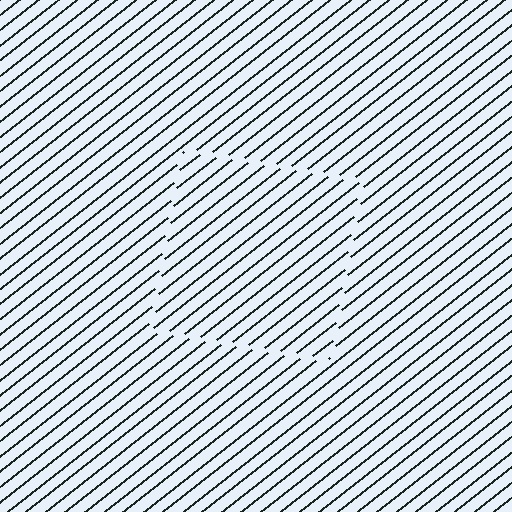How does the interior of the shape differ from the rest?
The interior of the shape contains the same grating, shifted by half a period — the contour is defined by the phase discontinuity where line-ends from the inner and outer gratings abut.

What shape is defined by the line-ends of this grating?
An illusory square. The interior of the shape contains the same grating, shifted by half a period — the contour is defined by the phase discontinuity where line-ends from the inner and outer gratings abut.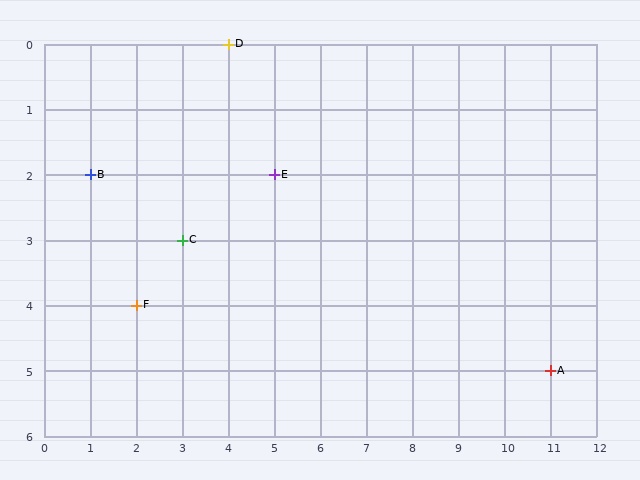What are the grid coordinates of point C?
Point C is at grid coordinates (3, 3).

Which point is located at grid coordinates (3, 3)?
Point C is at (3, 3).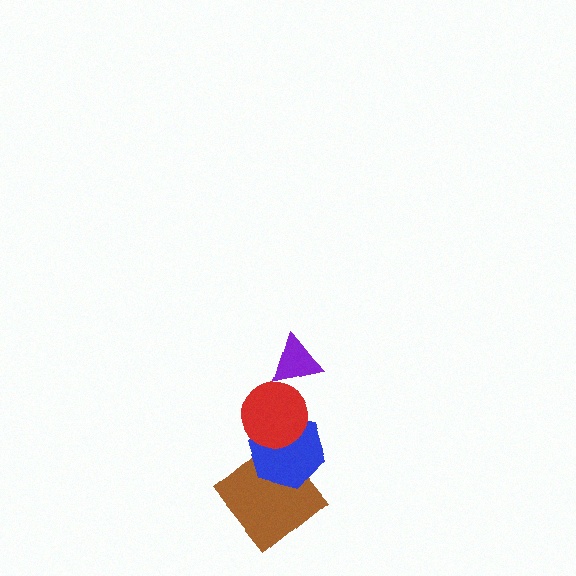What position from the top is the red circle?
The red circle is 2nd from the top.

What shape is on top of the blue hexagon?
The red circle is on top of the blue hexagon.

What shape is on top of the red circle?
The purple triangle is on top of the red circle.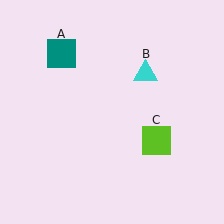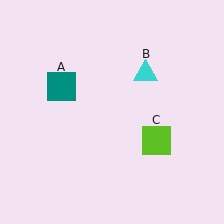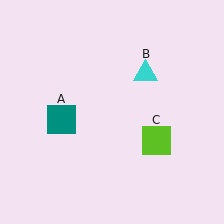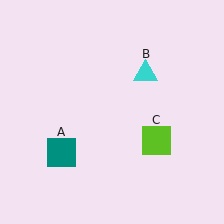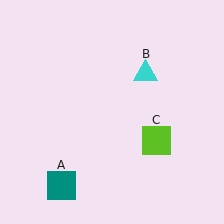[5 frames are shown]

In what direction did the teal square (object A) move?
The teal square (object A) moved down.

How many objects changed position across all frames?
1 object changed position: teal square (object A).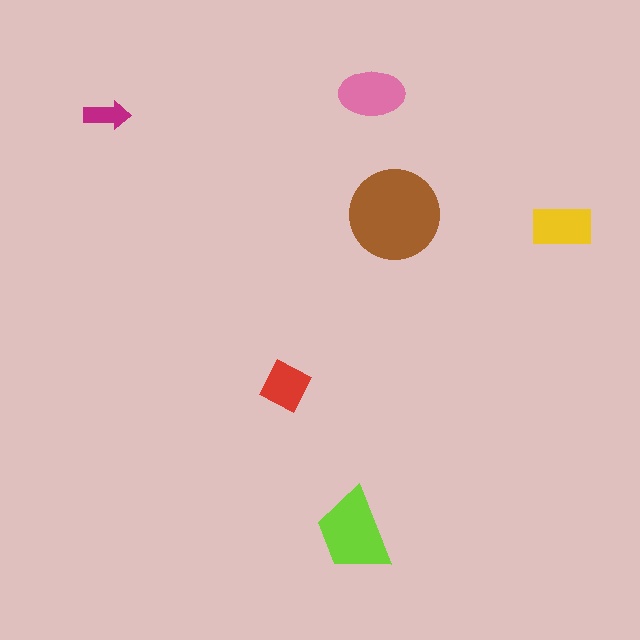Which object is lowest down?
The lime trapezoid is bottommost.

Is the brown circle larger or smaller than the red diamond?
Larger.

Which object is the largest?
The brown circle.